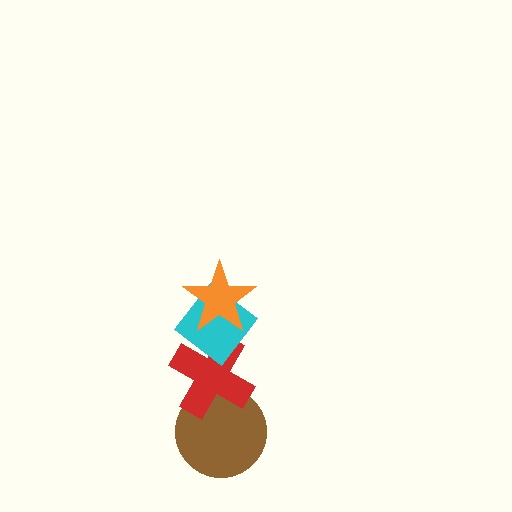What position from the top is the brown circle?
The brown circle is 4th from the top.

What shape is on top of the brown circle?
The red cross is on top of the brown circle.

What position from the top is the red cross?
The red cross is 3rd from the top.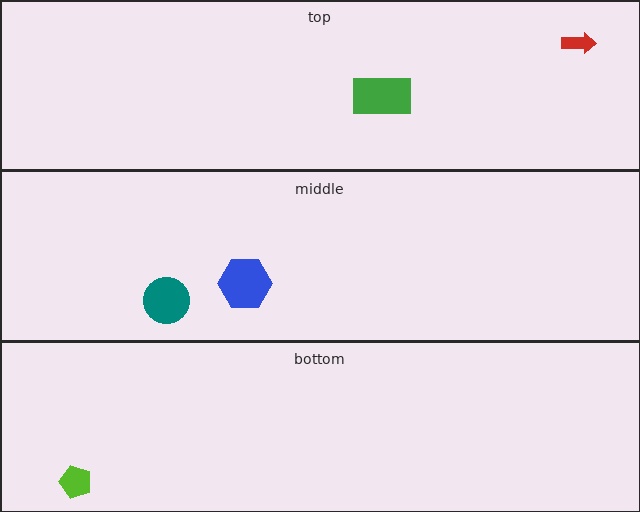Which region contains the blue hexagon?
The middle region.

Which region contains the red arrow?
The top region.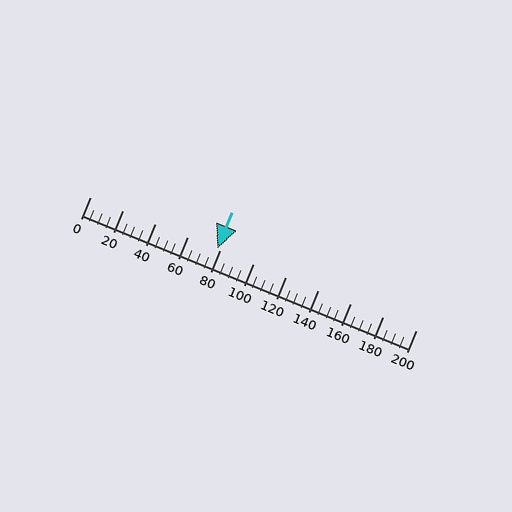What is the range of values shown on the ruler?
The ruler shows values from 0 to 200.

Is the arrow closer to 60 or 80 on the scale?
The arrow is closer to 80.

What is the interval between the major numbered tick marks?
The major tick marks are spaced 20 units apart.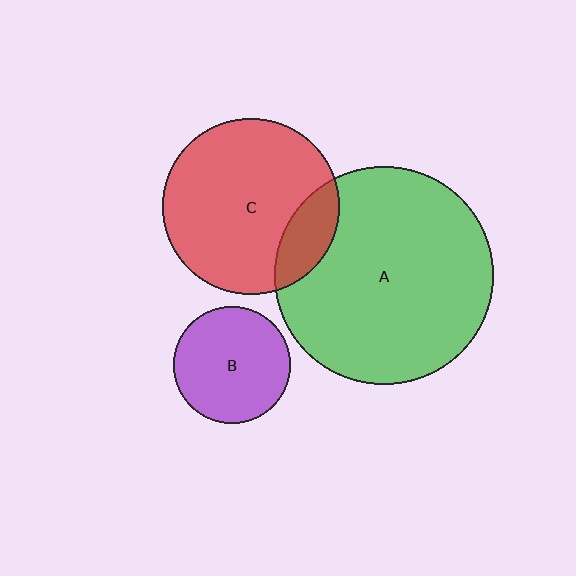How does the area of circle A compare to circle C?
Approximately 1.5 times.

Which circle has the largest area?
Circle A (green).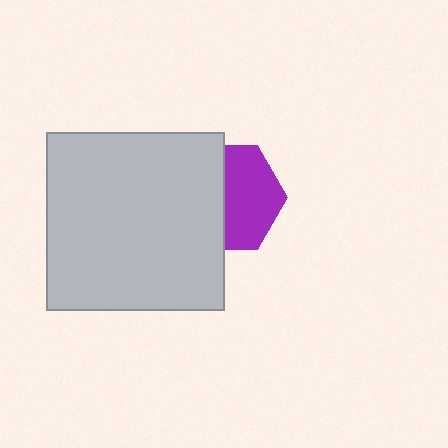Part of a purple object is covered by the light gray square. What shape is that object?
It is a hexagon.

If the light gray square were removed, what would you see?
You would see the complete purple hexagon.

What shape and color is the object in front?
The object in front is a light gray square.